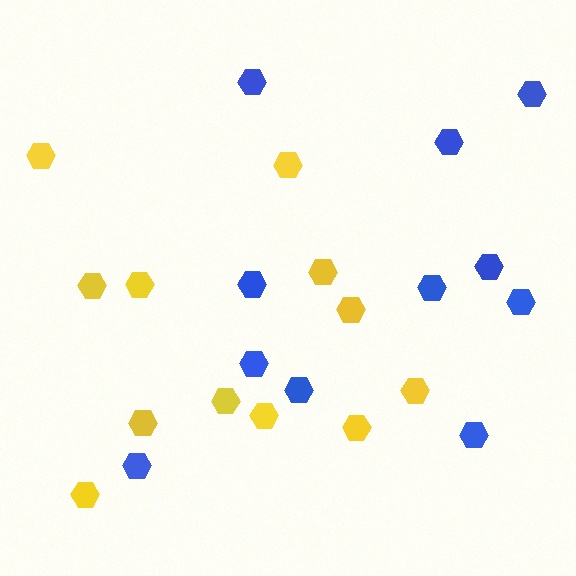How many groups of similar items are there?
There are 2 groups: one group of blue hexagons (11) and one group of yellow hexagons (12).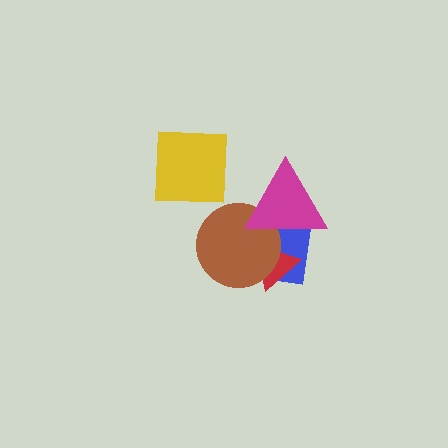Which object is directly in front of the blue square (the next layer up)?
The red triangle is directly in front of the blue square.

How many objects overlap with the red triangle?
3 objects overlap with the red triangle.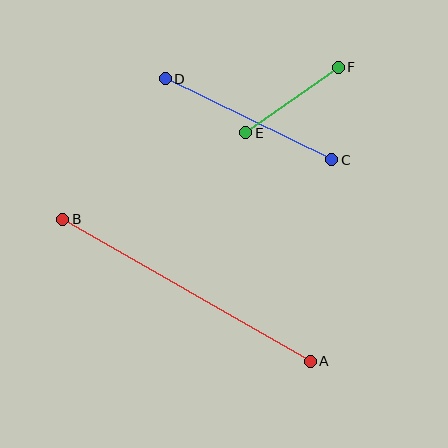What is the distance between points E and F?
The distance is approximately 113 pixels.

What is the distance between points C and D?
The distance is approximately 185 pixels.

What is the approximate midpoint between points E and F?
The midpoint is at approximately (292, 100) pixels.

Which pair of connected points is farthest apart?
Points A and B are farthest apart.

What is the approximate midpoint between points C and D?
The midpoint is at approximately (248, 119) pixels.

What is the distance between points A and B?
The distance is approximately 285 pixels.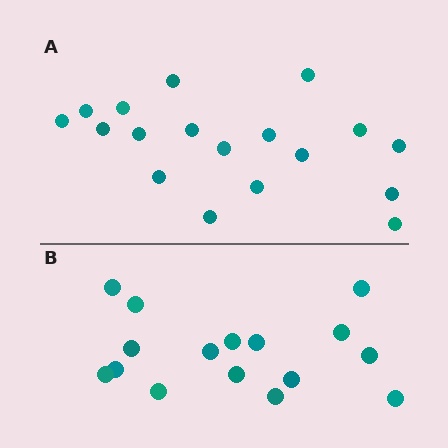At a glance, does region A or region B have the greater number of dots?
Region A (the top region) has more dots.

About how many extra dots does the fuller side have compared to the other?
Region A has just a few more — roughly 2 or 3 more dots than region B.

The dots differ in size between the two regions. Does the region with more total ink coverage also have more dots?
No. Region B has more total ink coverage because its dots are larger, but region A actually contains more individual dots. Total area can be misleading — the number of items is what matters here.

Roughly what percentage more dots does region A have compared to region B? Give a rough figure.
About 10% more.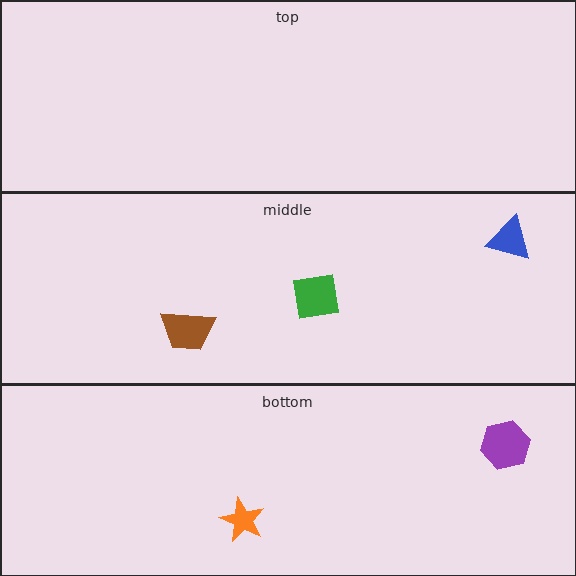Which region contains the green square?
The middle region.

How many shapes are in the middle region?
3.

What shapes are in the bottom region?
The orange star, the purple hexagon.